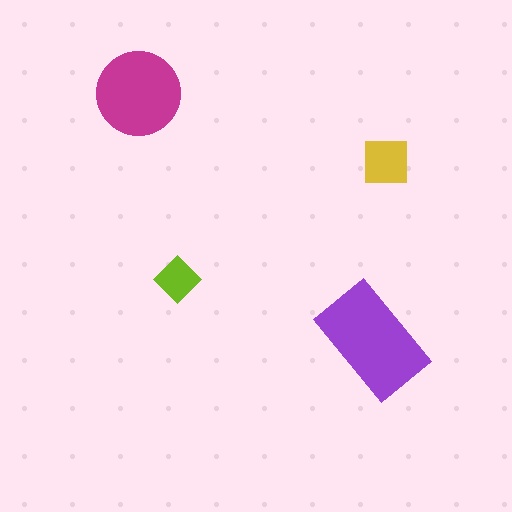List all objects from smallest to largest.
The lime diamond, the yellow square, the magenta circle, the purple rectangle.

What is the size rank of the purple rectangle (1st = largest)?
1st.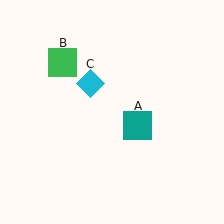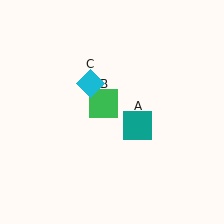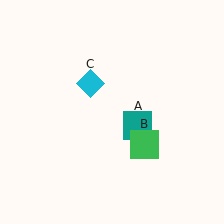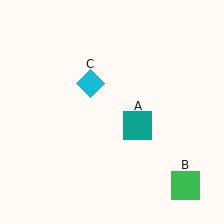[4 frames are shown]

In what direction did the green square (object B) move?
The green square (object B) moved down and to the right.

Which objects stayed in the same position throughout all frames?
Teal square (object A) and cyan diamond (object C) remained stationary.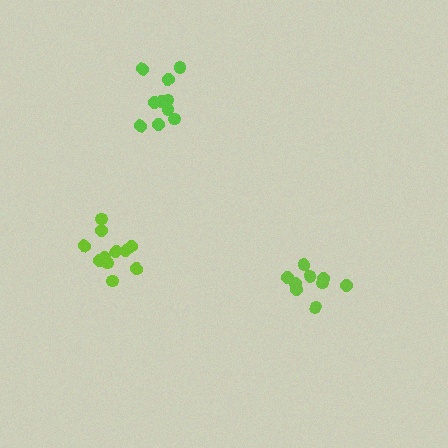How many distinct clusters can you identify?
There are 3 distinct clusters.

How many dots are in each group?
Group 1: 11 dots, Group 2: 9 dots, Group 3: 10 dots (30 total).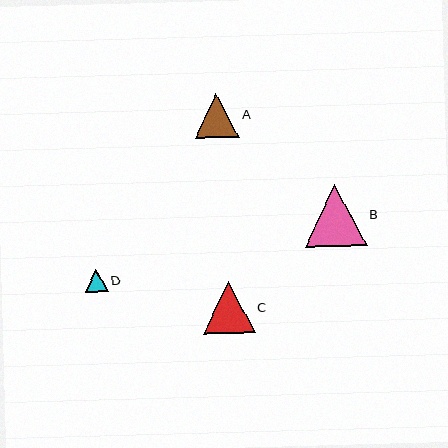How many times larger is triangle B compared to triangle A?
Triangle B is approximately 1.4 times the size of triangle A.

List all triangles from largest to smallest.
From largest to smallest: B, C, A, D.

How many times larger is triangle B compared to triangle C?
Triangle B is approximately 1.2 times the size of triangle C.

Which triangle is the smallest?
Triangle D is the smallest with a size of approximately 23 pixels.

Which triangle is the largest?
Triangle B is the largest with a size of approximately 61 pixels.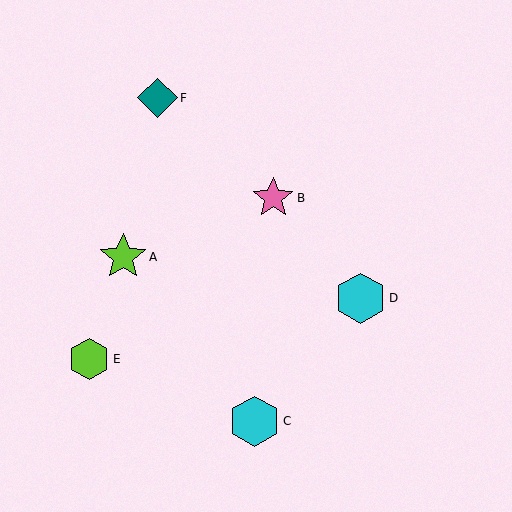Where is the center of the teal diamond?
The center of the teal diamond is at (158, 98).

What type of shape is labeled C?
Shape C is a cyan hexagon.